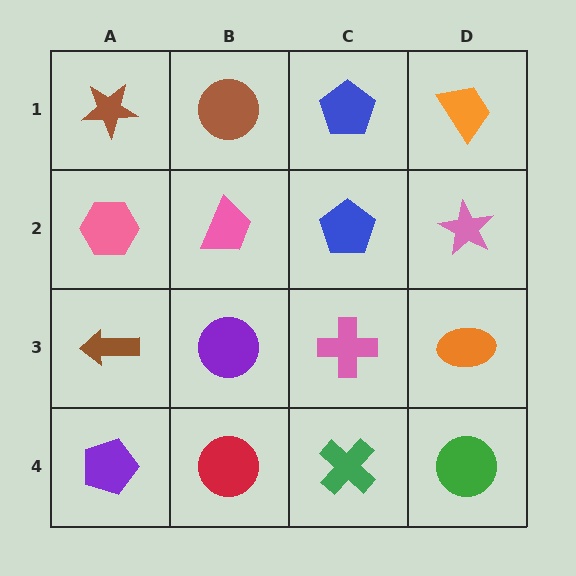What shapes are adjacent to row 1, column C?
A blue pentagon (row 2, column C), a brown circle (row 1, column B), an orange trapezoid (row 1, column D).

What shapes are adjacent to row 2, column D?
An orange trapezoid (row 1, column D), an orange ellipse (row 3, column D), a blue pentagon (row 2, column C).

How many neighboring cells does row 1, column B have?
3.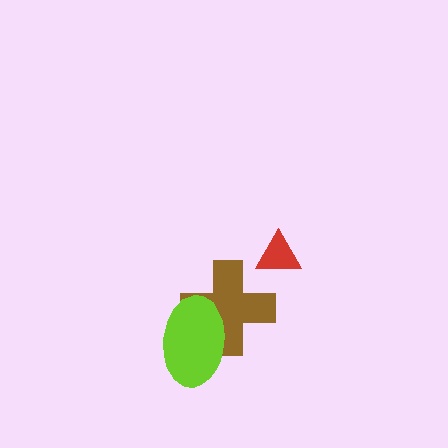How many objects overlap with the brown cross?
1 object overlaps with the brown cross.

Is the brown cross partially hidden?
Yes, it is partially covered by another shape.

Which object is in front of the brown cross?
The lime ellipse is in front of the brown cross.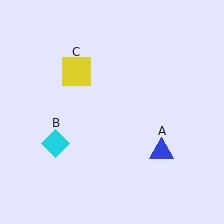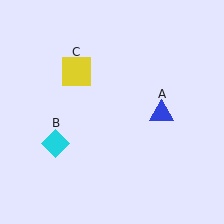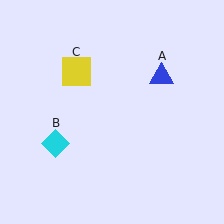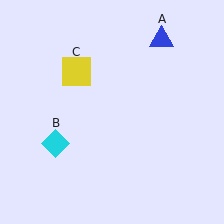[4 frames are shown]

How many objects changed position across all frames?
1 object changed position: blue triangle (object A).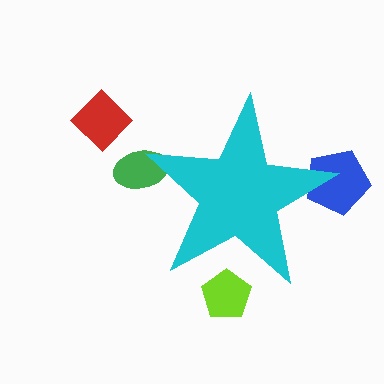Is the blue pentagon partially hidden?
Yes, the blue pentagon is partially hidden behind the cyan star.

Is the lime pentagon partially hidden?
Yes, the lime pentagon is partially hidden behind the cyan star.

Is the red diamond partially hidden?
No, the red diamond is fully visible.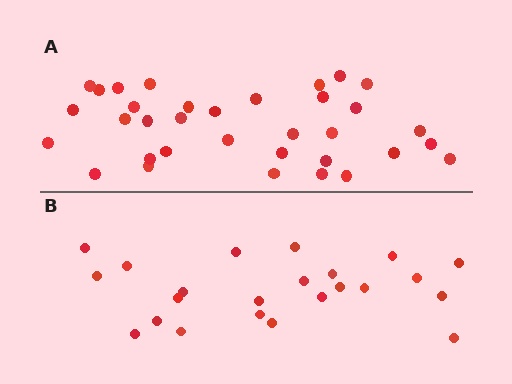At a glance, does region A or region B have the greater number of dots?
Region A (the top region) has more dots.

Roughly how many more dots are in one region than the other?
Region A has roughly 12 or so more dots than region B.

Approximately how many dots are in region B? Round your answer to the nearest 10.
About 20 dots. (The exact count is 23, which rounds to 20.)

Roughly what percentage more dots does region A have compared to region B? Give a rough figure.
About 50% more.